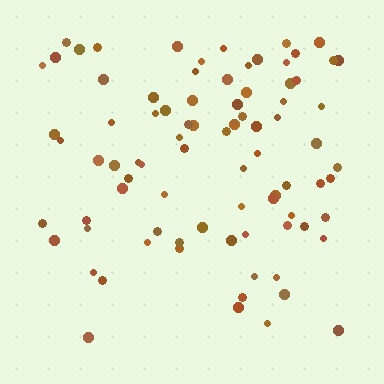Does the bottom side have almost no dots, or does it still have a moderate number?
Still a moderate number, just noticeably fewer than the top.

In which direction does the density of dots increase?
From bottom to top, with the top side densest.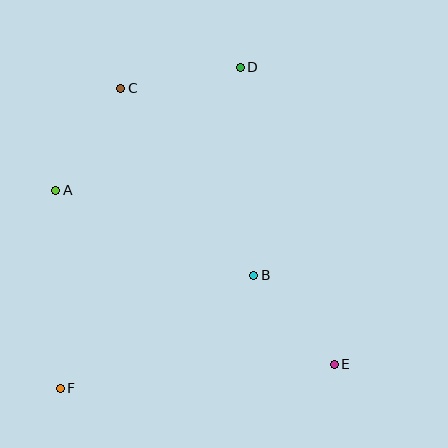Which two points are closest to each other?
Points B and E are closest to each other.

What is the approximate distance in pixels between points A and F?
The distance between A and F is approximately 198 pixels.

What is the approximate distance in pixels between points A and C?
The distance between A and C is approximately 121 pixels.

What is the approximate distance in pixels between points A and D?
The distance between A and D is approximately 222 pixels.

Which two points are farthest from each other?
Points D and F are farthest from each other.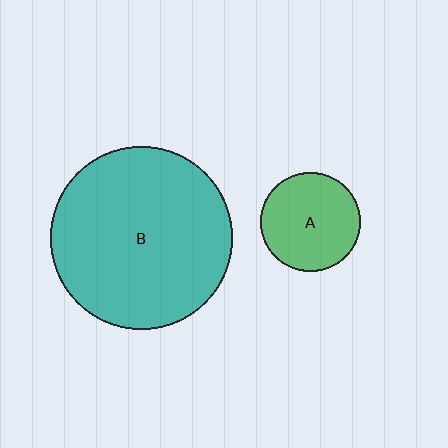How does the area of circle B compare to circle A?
Approximately 3.3 times.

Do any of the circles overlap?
No, none of the circles overlap.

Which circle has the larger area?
Circle B (teal).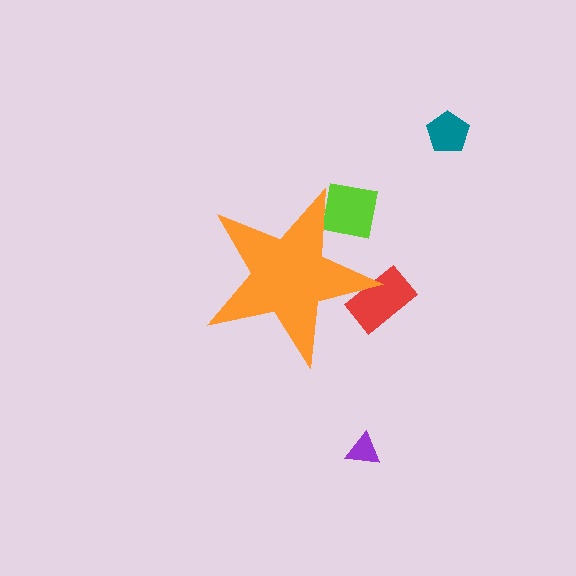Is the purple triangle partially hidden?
No, the purple triangle is fully visible.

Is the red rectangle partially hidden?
Yes, the red rectangle is partially hidden behind the orange star.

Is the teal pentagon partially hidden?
No, the teal pentagon is fully visible.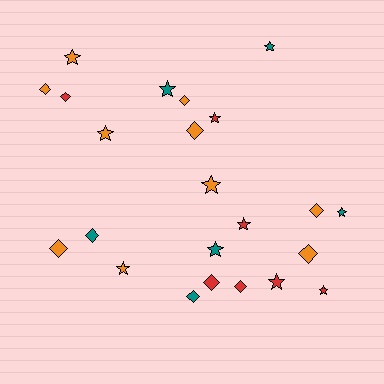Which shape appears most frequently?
Star, with 12 objects.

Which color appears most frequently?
Orange, with 10 objects.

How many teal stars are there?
There are 4 teal stars.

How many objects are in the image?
There are 23 objects.